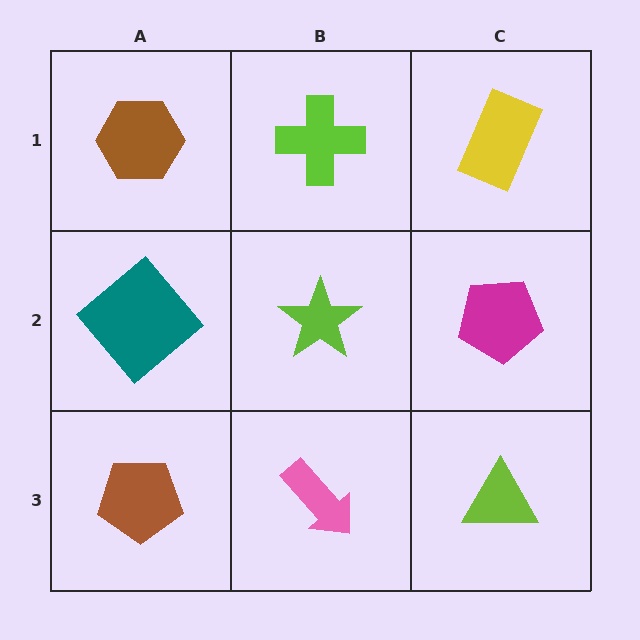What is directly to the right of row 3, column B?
A lime triangle.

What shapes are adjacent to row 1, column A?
A teal diamond (row 2, column A), a lime cross (row 1, column B).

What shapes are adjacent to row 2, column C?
A yellow rectangle (row 1, column C), a lime triangle (row 3, column C), a lime star (row 2, column B).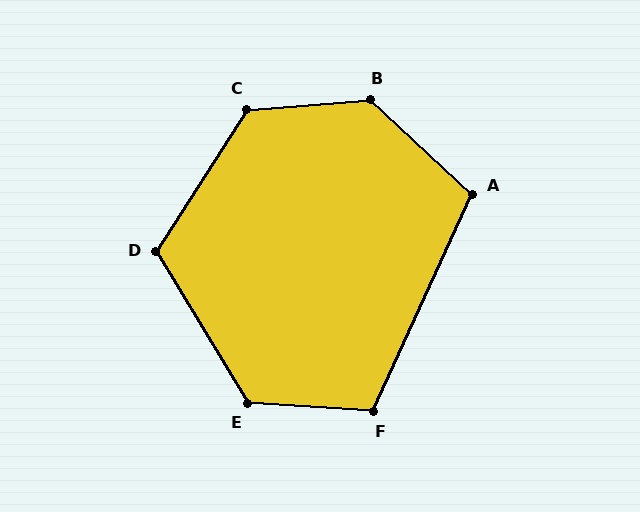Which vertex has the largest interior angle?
B, at approximately 133 degrees.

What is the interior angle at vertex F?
Approximately 111 degrees (obtuse).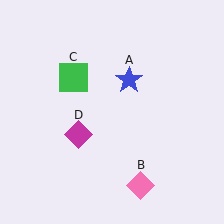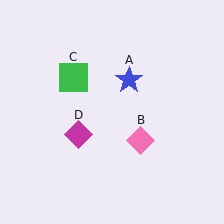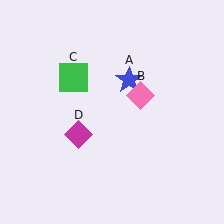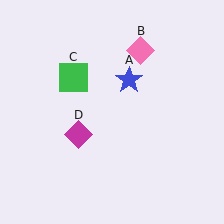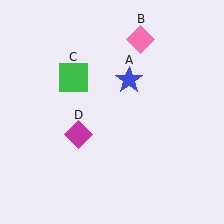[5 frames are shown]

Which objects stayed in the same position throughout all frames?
Blue star (object A) and green square (object C) and magenta diamond (object D) remained stationary.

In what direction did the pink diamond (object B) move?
The pink diamond (object B) moved up.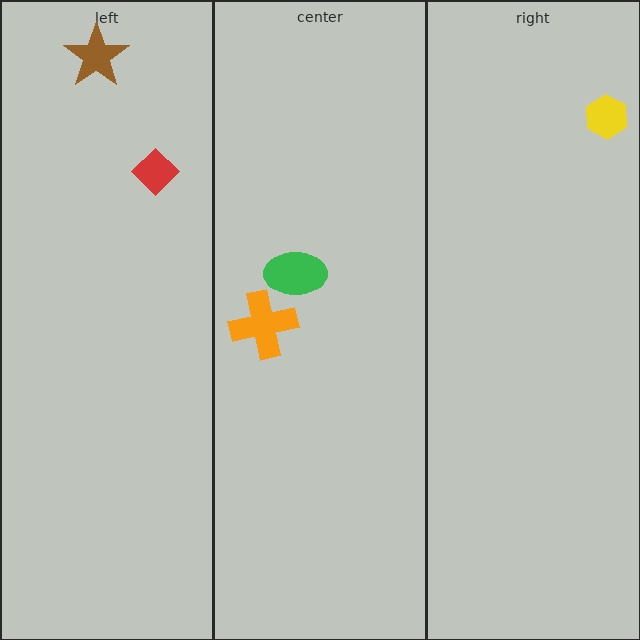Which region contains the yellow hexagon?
The right region.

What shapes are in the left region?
The red diamond, the brown star.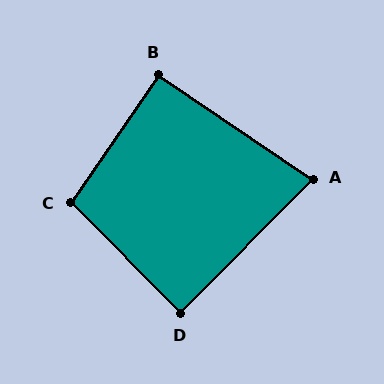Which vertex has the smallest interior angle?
A, at approximately 79 degrees.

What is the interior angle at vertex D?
Approximately 90 degrees (approximately right).